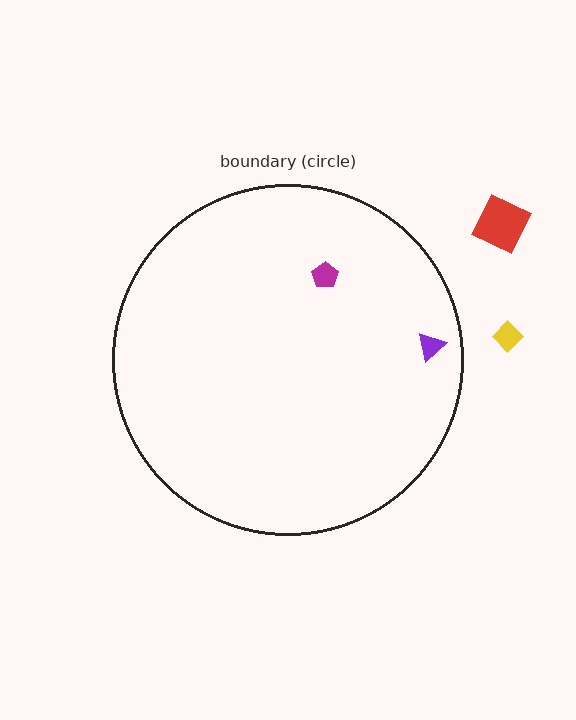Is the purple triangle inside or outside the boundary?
Inside.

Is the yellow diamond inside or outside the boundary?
Outside.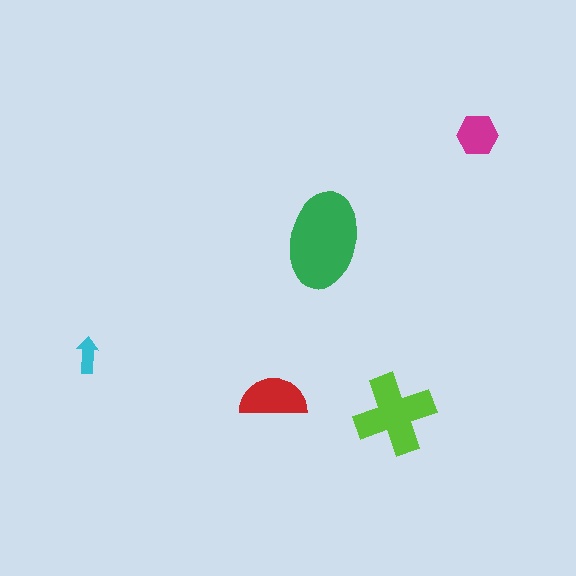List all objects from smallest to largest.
The cyan arrow, the magenta hexagon, the red semicircle, the lime cross, the green ellipse.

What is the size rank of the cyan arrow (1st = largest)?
5th.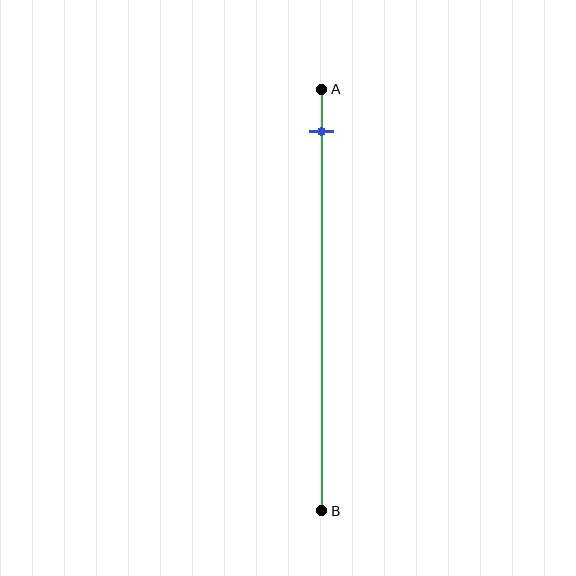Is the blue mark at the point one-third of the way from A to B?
No, the mark is at about 10% from A, not at the 33% one-third point.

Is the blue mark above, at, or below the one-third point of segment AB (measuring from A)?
The blue mark is above the one-third point of segment AB.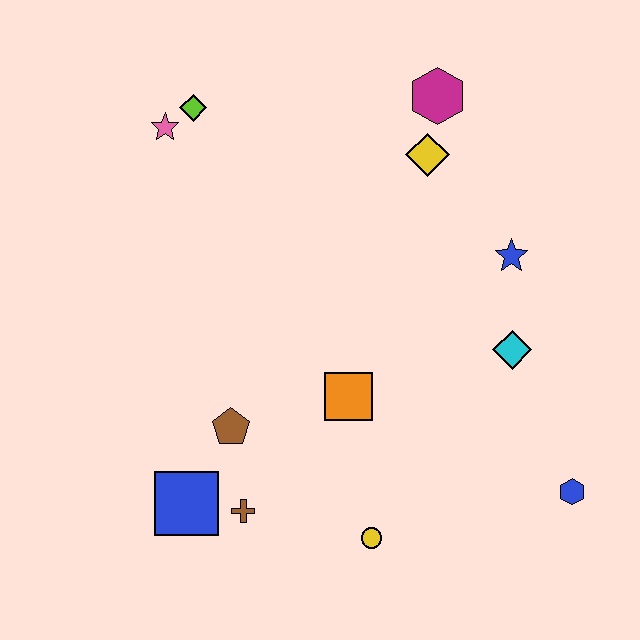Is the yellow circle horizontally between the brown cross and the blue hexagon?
Yes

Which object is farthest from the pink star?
The blue hexagon is farthest from the pink star.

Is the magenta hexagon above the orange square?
Yes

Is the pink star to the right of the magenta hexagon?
No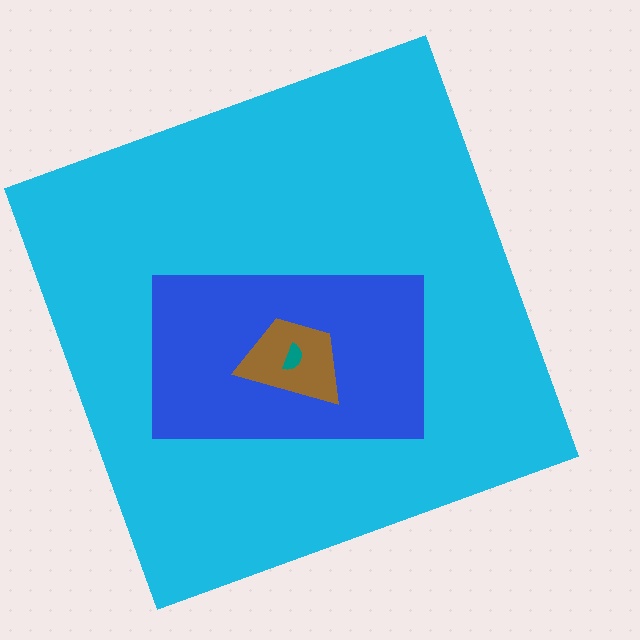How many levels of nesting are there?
4.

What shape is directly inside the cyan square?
The blue rectangle.